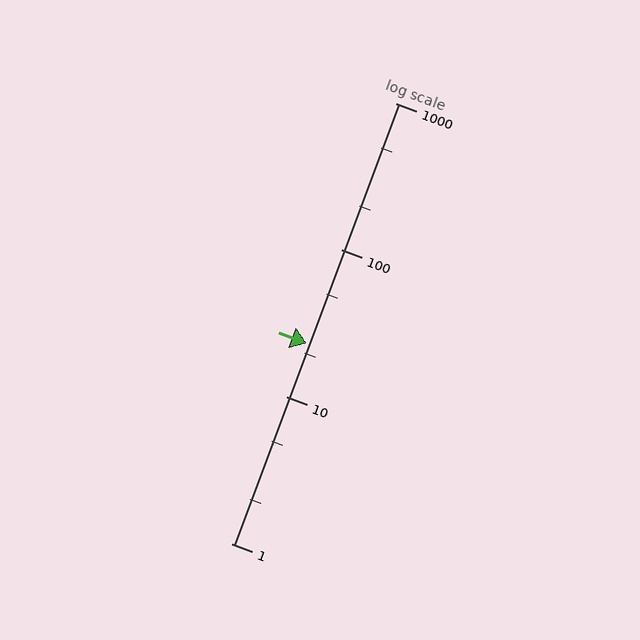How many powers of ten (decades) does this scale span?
The scale spans 3 decades, from 1 to 1000.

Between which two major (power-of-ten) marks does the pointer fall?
The pointer is between 10 and 100.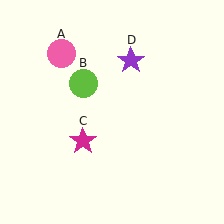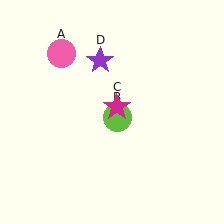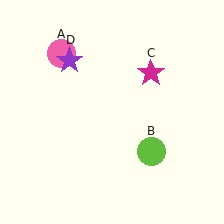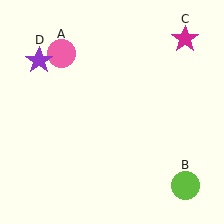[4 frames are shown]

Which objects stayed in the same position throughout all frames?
Pink circle (object A) remained stationary.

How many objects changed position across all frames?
3 objects changed position: lime circle (object B), magenta star (object C), purple star (object D).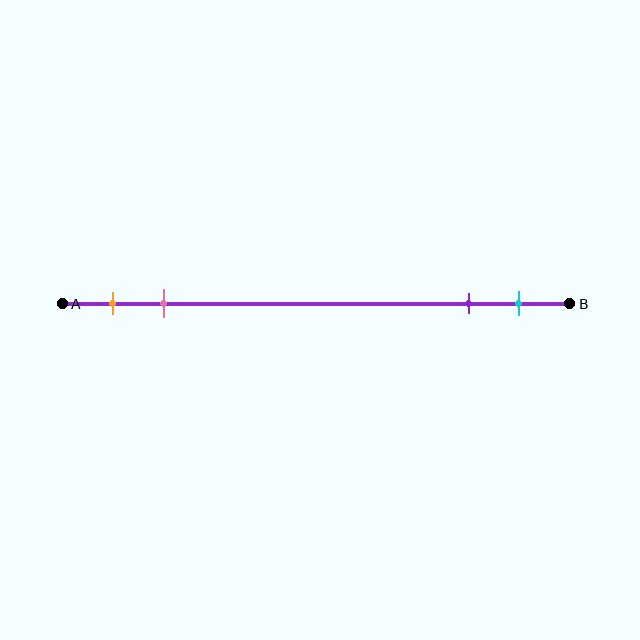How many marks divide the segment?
There are 4 marks dividing the segment.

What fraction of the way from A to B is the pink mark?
The pink mark is approximately 20% (0.2) of the way from A to B.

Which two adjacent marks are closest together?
The purple and cyan marks are the closest adjacent pair.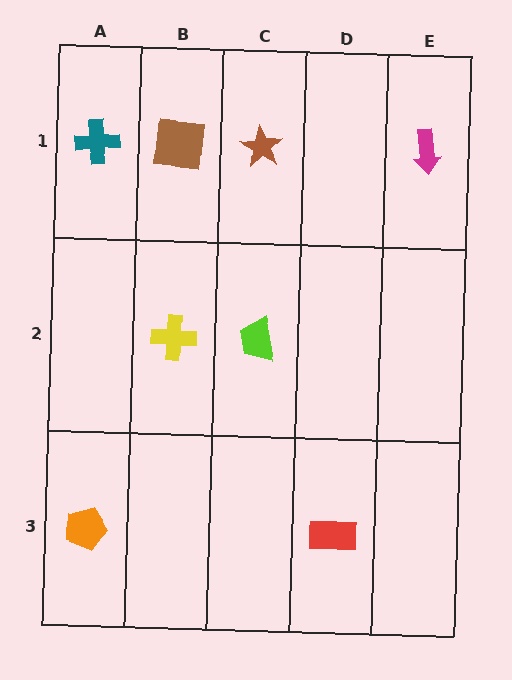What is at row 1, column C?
A brown star.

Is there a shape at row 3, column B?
No, that cell is empty.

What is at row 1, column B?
A brown square.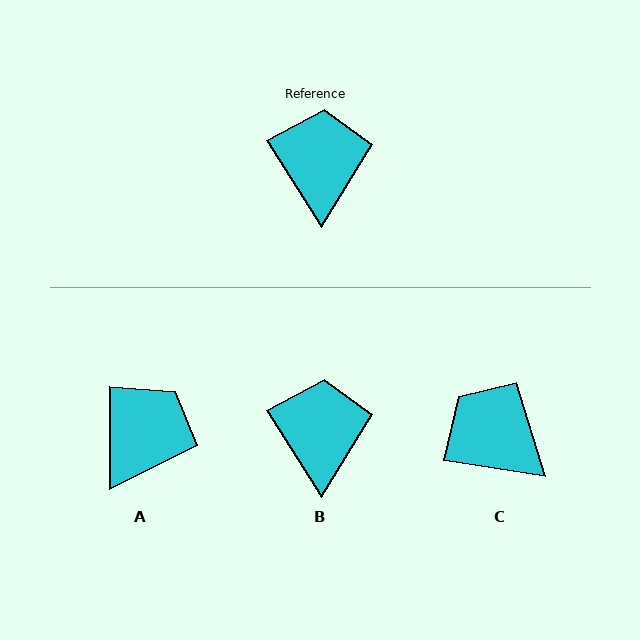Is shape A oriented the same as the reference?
No, it is off by about 32 degrees.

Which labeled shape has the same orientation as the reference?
B.